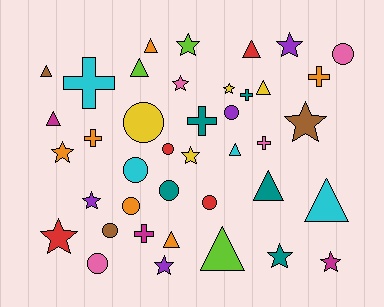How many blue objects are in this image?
There are no blue objects.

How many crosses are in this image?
There are 7 crosses.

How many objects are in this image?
There are 40 objects.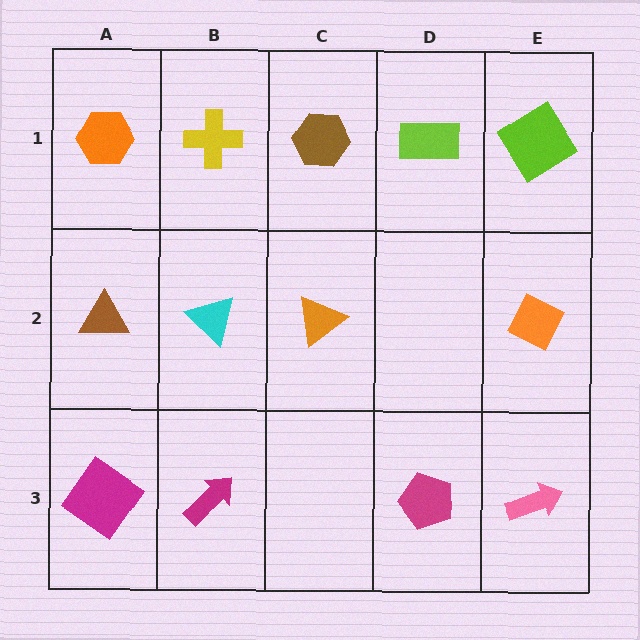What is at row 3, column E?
A pink arrow.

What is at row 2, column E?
An orange diamond.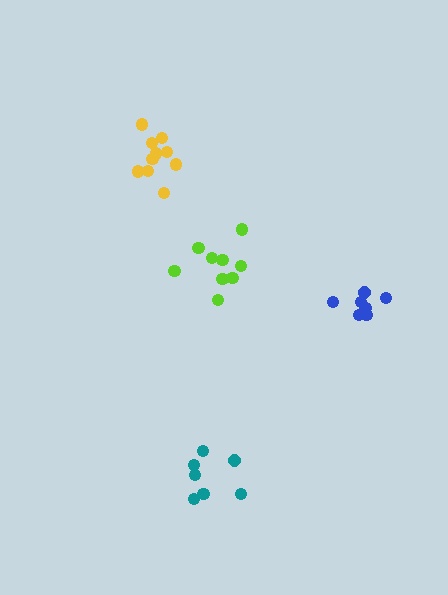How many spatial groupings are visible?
There are 4 spatial groupings.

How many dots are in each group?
Group 1: 7 dots, Group 2: 9 dots, Group 3: 10 dots, Group 4: 7 dots (33 total).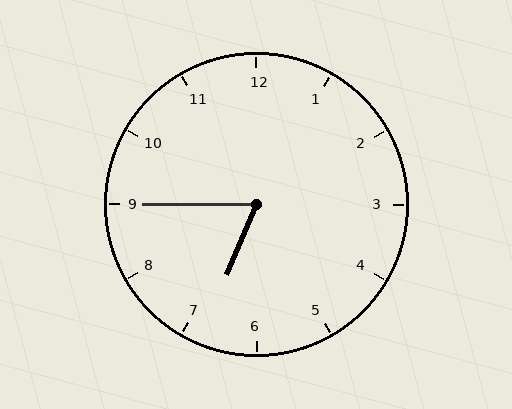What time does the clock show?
6:45.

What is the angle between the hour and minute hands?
Approximately 68 degrees.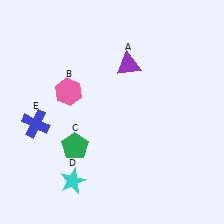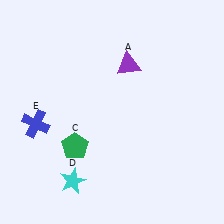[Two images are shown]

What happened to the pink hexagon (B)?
The pink hexagon (B) was removed in Image 2. It was in the top-left area of Image 1.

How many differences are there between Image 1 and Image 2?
There is 1 difference between the two images.